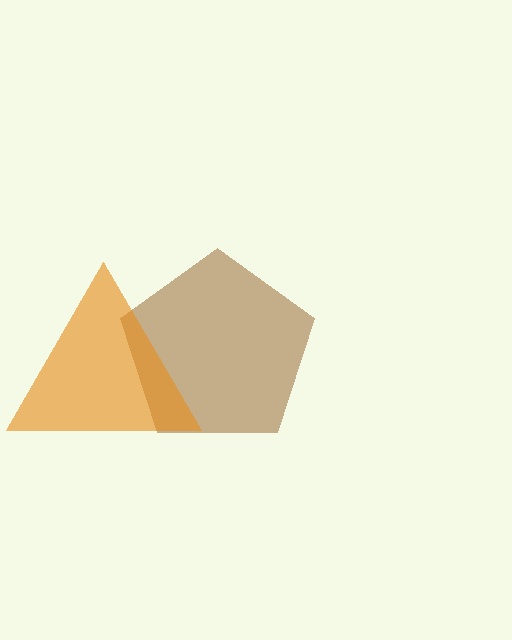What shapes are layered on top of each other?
The layered shapes are: a brown pentagon, an orange triangle.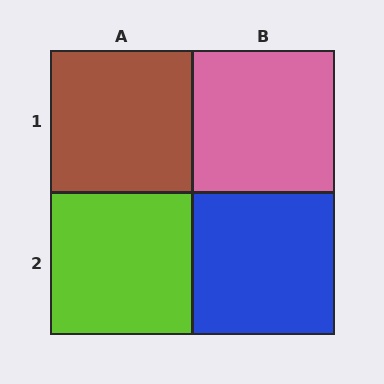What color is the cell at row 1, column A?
Brown.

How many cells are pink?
1 cell is pink.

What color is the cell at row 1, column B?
Pink.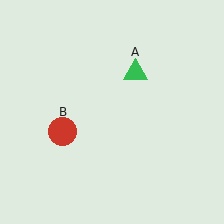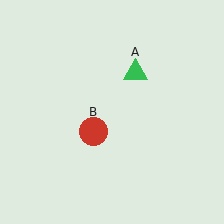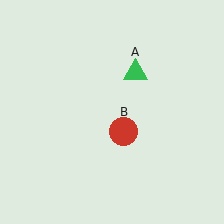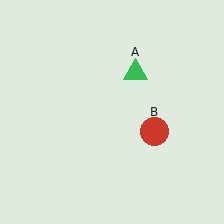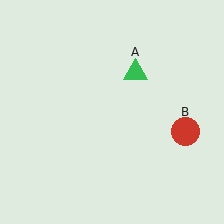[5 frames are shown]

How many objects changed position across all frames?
1 object changed position: red circle (object B).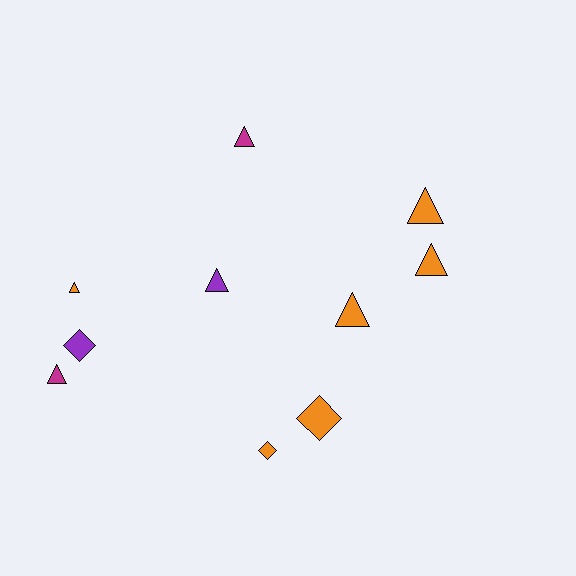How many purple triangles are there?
There is 1 purple triangle.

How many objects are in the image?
There are 10 objects.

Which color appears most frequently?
Orange, with 6 objects.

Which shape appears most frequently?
Triangle, with 7 objects.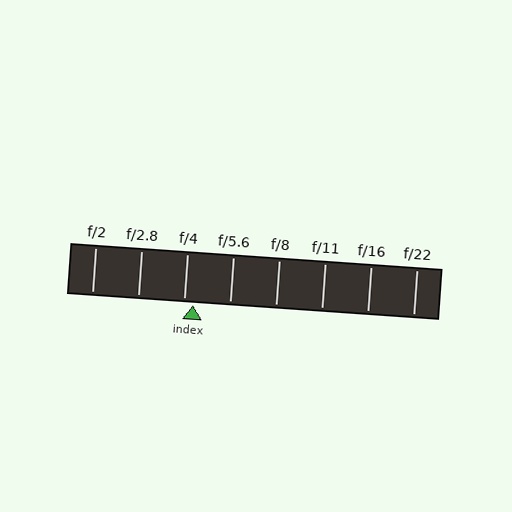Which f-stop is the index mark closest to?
The index mark is closest to f/4.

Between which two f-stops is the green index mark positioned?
The index mark is between f/4 and f/5.6.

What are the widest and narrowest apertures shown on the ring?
The widest aperture shown is f/2 and the narrowest is f/22.